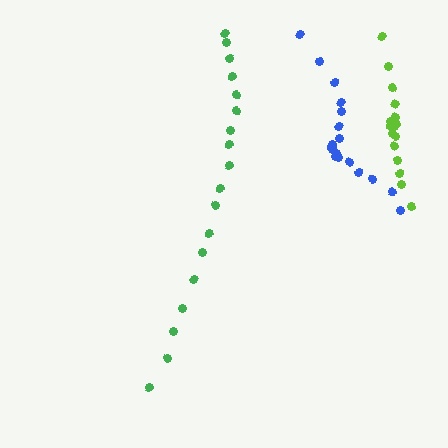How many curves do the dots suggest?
There are 3 distinct paths.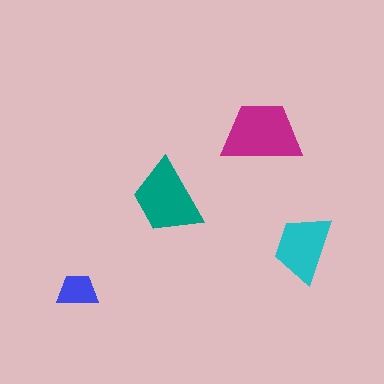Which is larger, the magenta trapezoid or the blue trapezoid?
The magenta one.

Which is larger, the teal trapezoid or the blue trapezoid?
The teal one.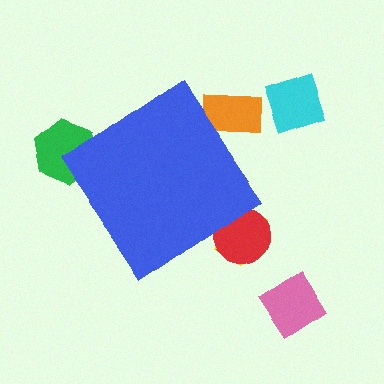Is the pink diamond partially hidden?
No, the pink diamond is fully visible.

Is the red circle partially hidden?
Yes, the red circle is partially hidden behind the blue diamond.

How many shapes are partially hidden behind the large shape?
4 shapes are partially hidden.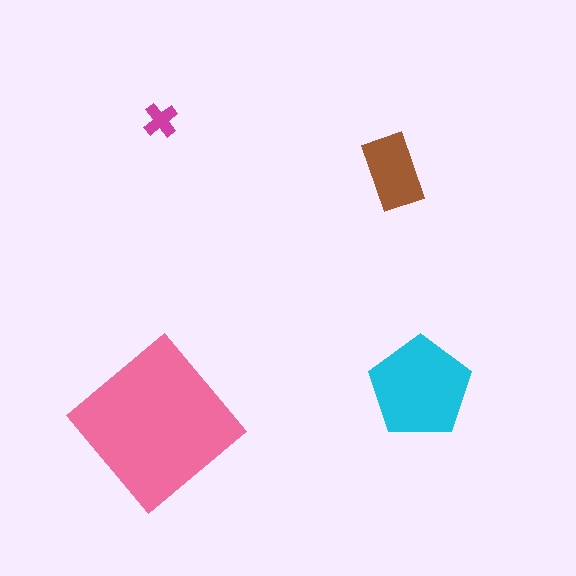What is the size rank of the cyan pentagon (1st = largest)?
2nd.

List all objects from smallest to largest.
The magenta cross, the brown rectangle, the cyan pentagon, the pink diamond.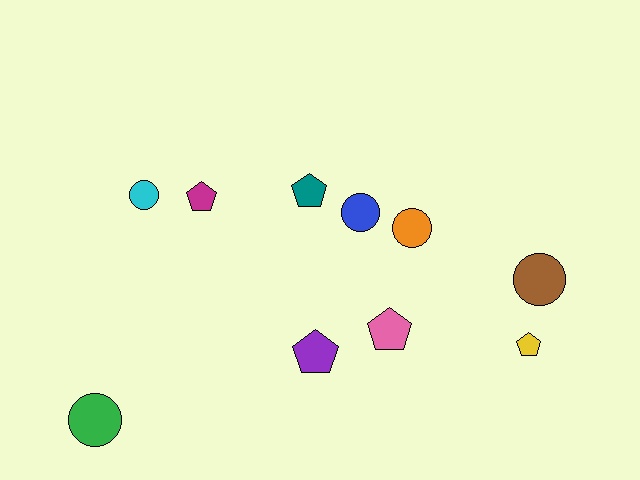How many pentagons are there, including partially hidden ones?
There are 5 pentagons.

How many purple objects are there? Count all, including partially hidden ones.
There is 1 purple object.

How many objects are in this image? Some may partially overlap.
There are 10 objects.